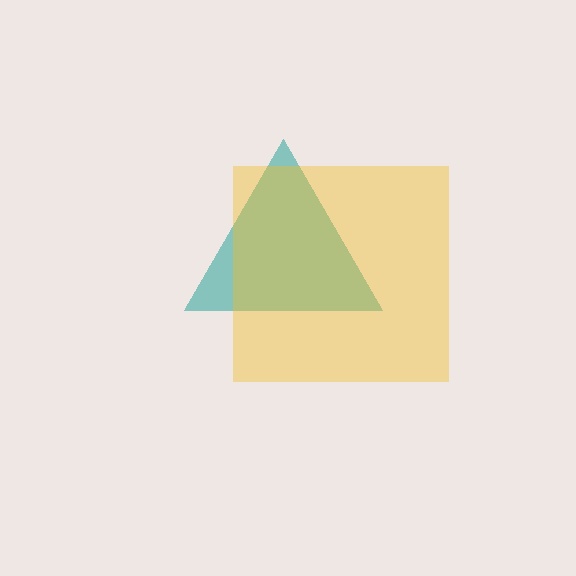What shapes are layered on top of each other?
The layered shapes are: a teal triangle, a yellow square.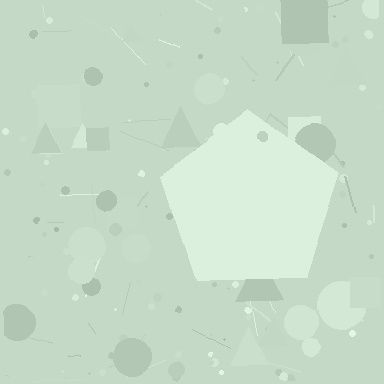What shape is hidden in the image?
A pentagon is hidden in the image.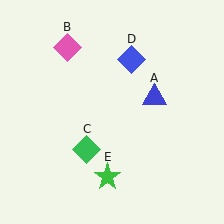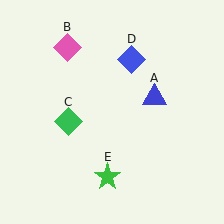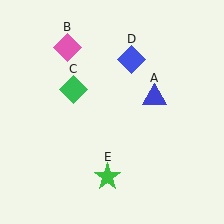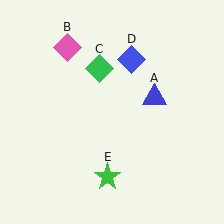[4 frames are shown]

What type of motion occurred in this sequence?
The green diamond (object C) rotated clockwise around the center of the scene.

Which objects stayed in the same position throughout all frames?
Blue triangle (object A) and pink diamond (object B) and blue diamond (object D) and green star (object E) remained stationary.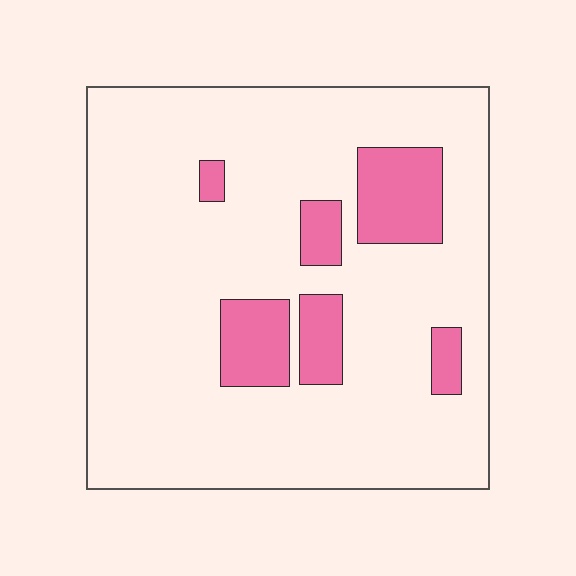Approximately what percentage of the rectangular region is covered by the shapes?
Approximately 15%.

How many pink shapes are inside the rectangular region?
6.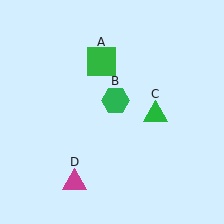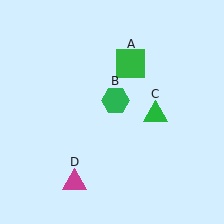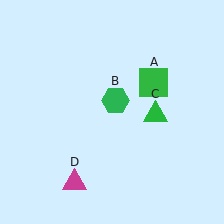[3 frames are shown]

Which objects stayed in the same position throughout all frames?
Green hexagon (object B) and green triangle (object C) and magenta triangle (object D) remained stationary.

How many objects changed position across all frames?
1 object changed position: green square (object A).